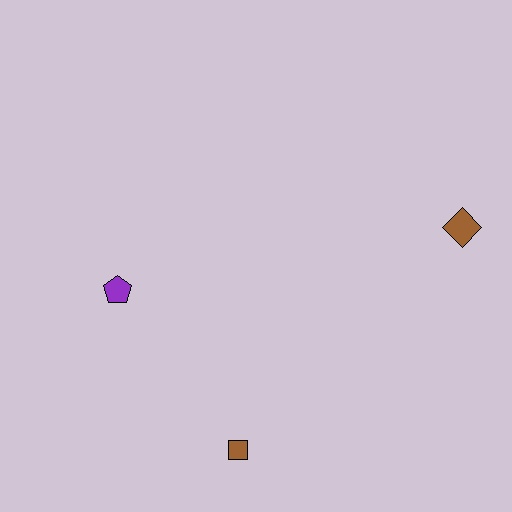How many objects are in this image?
There are 3 objects.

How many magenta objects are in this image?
There are no magenta objects.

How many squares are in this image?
There is 1 square.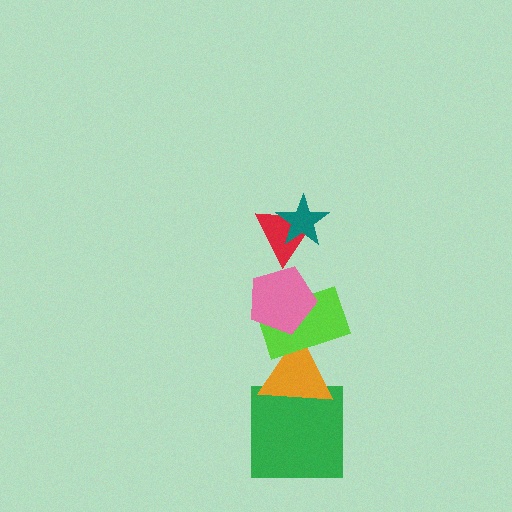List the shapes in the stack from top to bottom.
From top to bottom: the teal star, the red triangle, the pink pentagon, the lime rectangle, the orange triangle, the green square.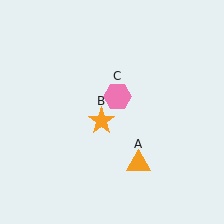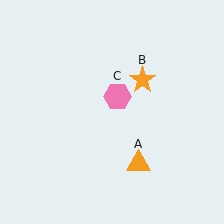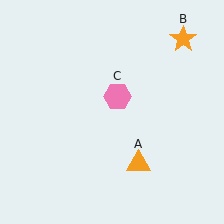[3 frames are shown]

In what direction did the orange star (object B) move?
The orange star (object B) moved up and to the right.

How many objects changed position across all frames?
1 object changed position: orange star (object B).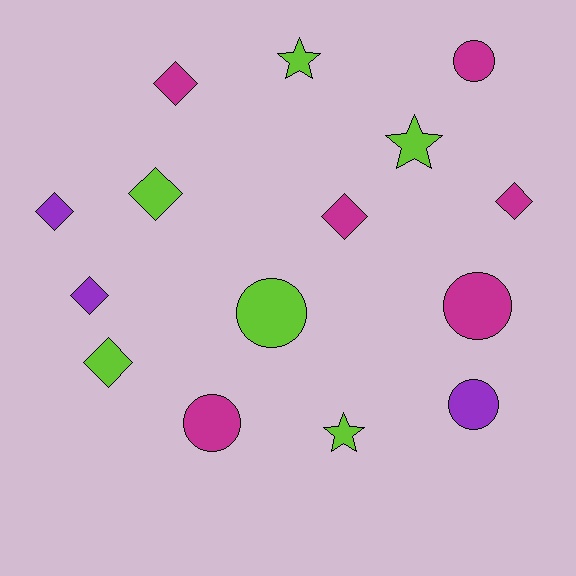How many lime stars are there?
There are 3 lime stars.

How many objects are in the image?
There are 15 objects.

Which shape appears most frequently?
Diamond, with 7 objects.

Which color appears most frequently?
Lime, with 6 objects.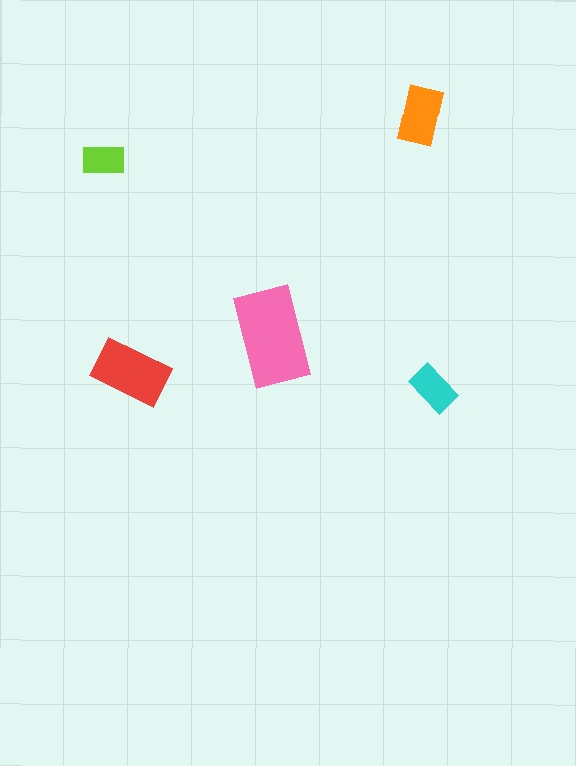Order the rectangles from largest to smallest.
the pink one, the red one, the orange one, the cyan one, the lime one.